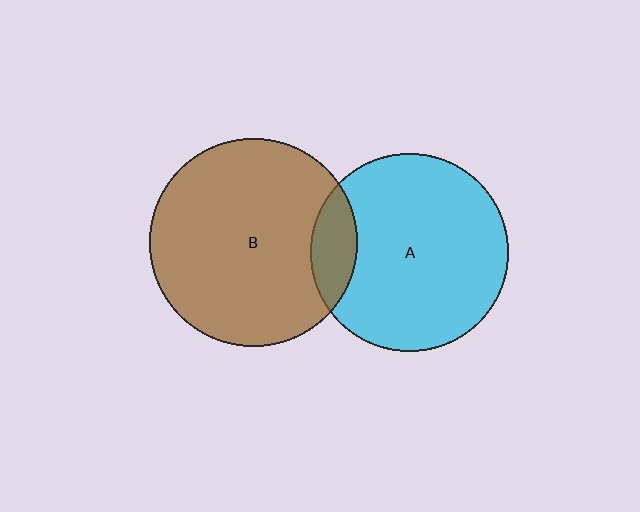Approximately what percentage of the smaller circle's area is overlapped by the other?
Approximately 15%.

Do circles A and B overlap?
Yes.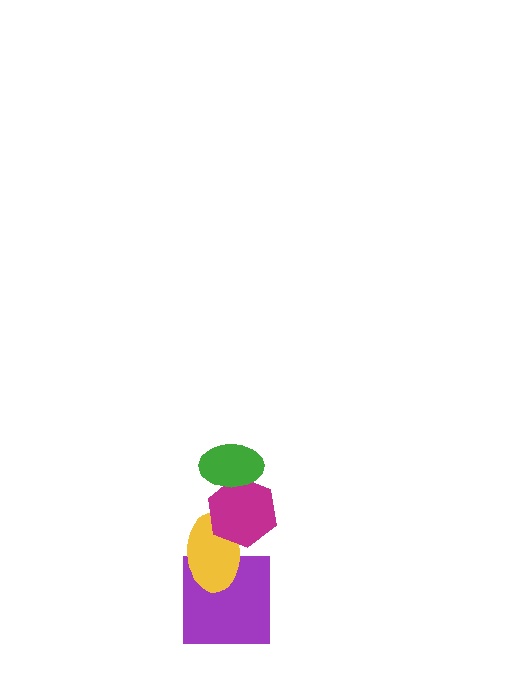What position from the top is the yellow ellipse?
The yellow ellipse is 3rd from the top.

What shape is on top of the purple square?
The yellow ellipse is on top of the purple square.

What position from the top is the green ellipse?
The green ellipse is 1st from the top.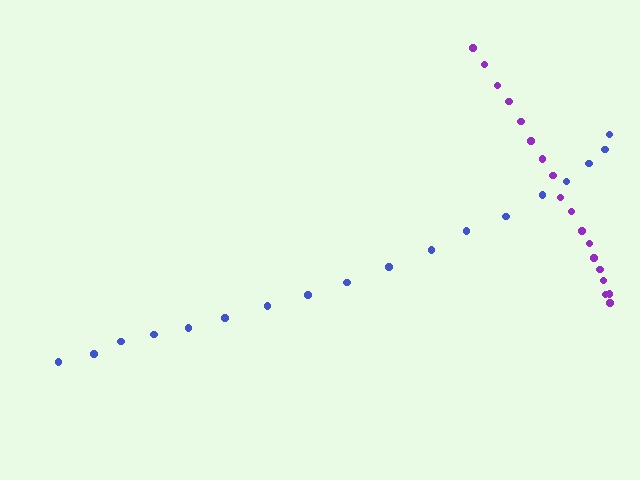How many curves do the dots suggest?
There are 2 distinct paths.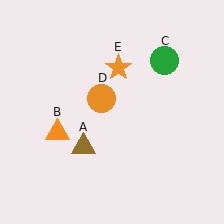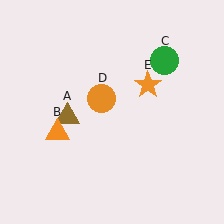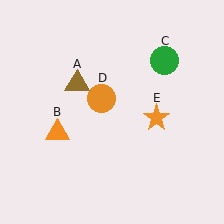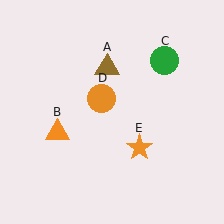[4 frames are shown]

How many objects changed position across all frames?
2 objects changed position: brown triangle (object A), orange star (object E).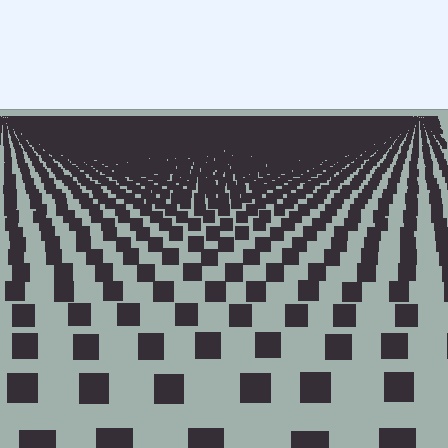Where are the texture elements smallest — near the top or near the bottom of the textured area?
Near the top.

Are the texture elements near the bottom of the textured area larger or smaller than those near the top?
Larger. Near the bottom, elements are closer to the viewer and appear at a bigger on-screen size.